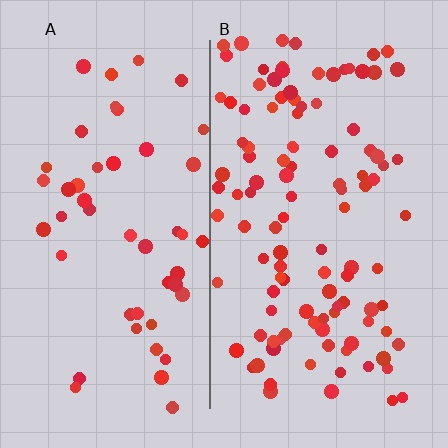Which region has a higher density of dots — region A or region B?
B (the right).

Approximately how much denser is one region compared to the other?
Approximately 2.3× — region B over region A.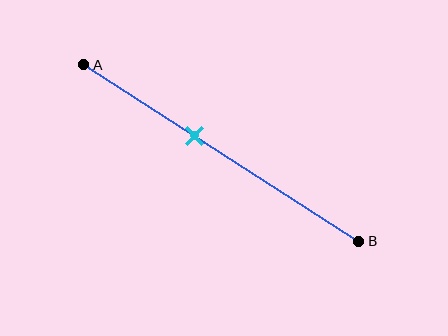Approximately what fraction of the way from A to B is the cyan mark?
The cyan mark is approximately 40% of the way from A to B.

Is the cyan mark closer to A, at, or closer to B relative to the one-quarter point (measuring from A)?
The cyan mark is closer to point B than the one-quarter point of segment AB.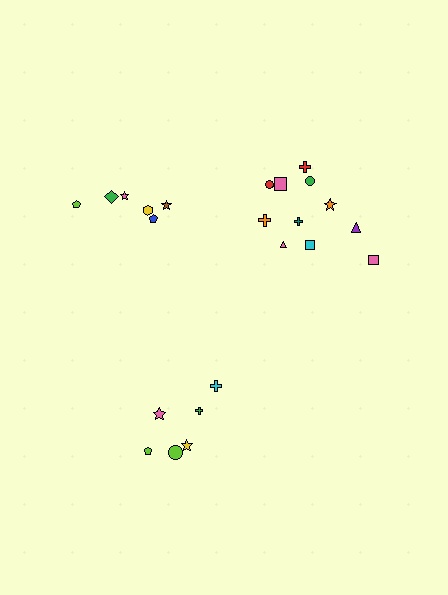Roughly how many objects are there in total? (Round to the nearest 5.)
Roughly 25 objects in total.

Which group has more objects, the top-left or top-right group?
The top-right group.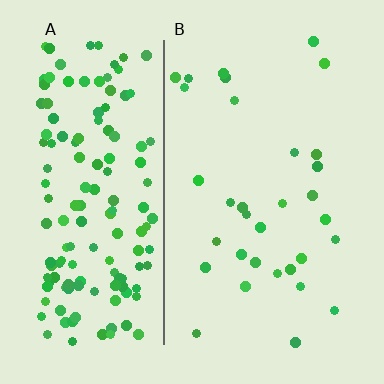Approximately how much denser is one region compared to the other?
Approximately 4.8× — region A over region B.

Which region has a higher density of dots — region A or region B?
A (the left).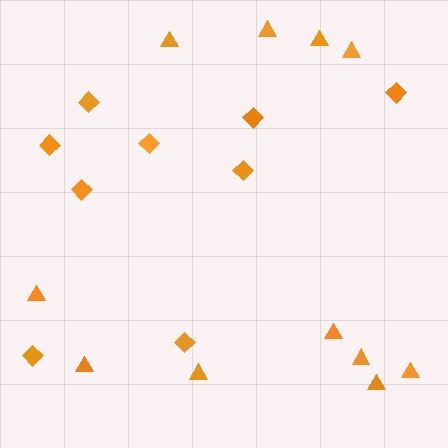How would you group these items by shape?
There are 2 groups: one group of diamonds (9) and one group of triangles (11).